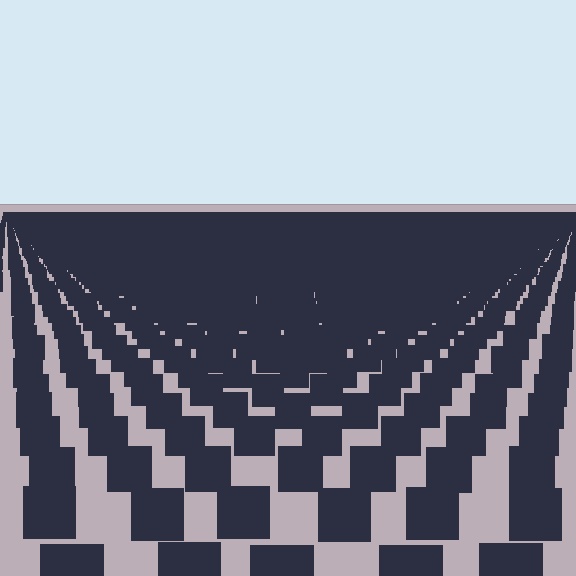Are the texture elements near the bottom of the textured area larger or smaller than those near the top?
Larger. Near the bottom, elements are closer to the viewer and appear at a bigger on-screen size.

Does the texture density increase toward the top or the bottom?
Density increases toward the top.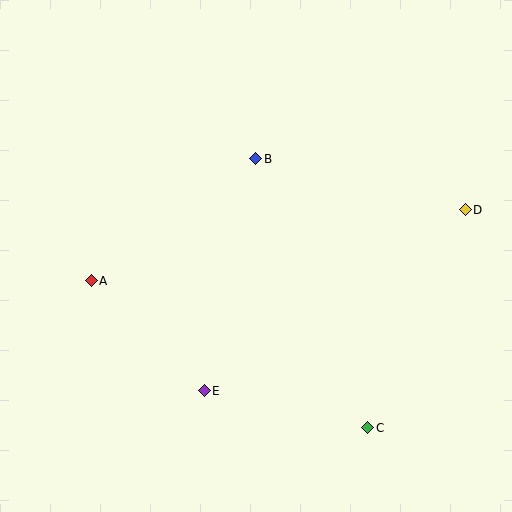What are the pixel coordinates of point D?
Point D is at (465, 210).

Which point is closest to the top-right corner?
Point D is closest to the top-right corner.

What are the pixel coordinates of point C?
Point C is at (368, 428).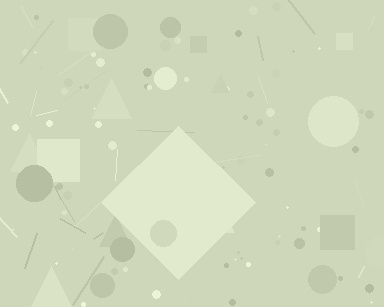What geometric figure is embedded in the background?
A diamond is embedded in the background.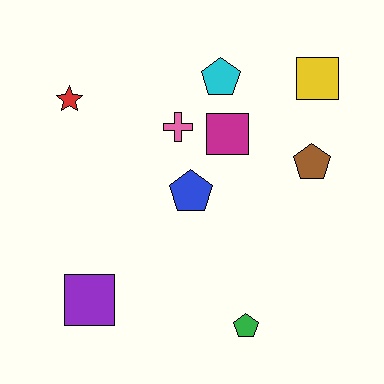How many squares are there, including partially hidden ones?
There are 3 squares.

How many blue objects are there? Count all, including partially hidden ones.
There is 1 blue object.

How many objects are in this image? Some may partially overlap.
There are 9 objects.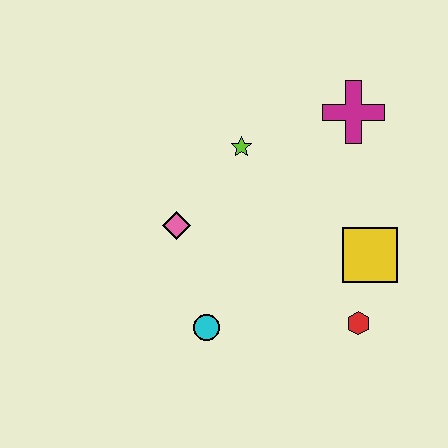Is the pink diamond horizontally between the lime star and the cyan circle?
No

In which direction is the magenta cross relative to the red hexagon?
The magenta cross is above the red hexagon.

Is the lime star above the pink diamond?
Yes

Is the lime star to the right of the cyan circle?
Yes